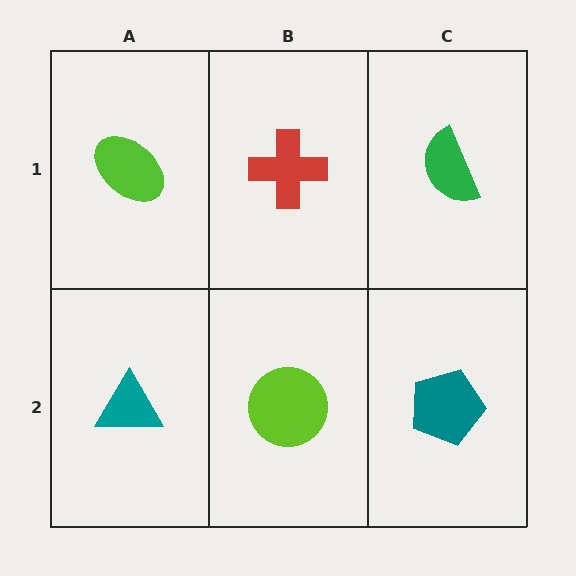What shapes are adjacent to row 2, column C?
A green semicircle (row 1, column C), a lime circle (row 2, column B).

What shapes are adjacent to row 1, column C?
A teal pentagon (row 2, column C), a red cross (row 1, column B).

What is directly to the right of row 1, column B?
A green semicircle.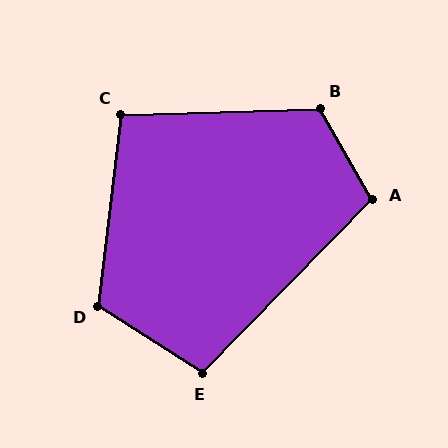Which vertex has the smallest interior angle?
C, at approximately 99 degrees.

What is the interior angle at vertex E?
Approximately 102 degrees (obtuse).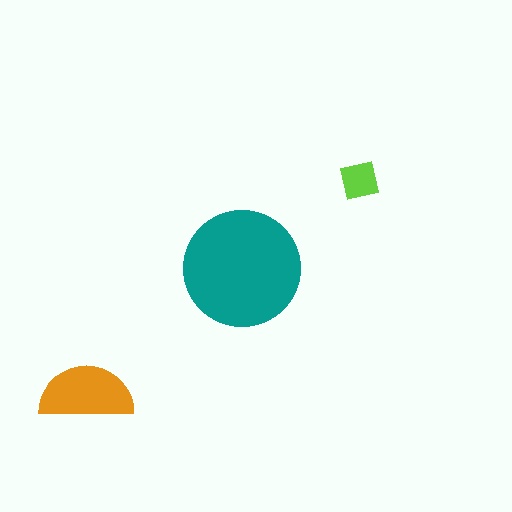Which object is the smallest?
The lime square.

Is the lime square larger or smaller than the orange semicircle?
Smaller.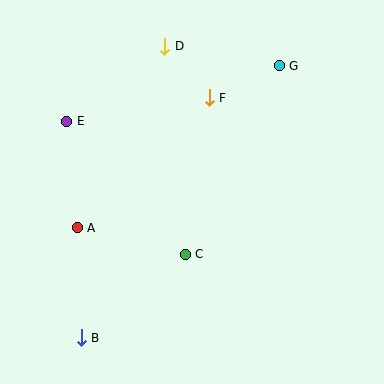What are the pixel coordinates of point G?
Point G is at (279, 66).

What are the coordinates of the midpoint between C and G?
The midpoint between C and G is at (232, 160).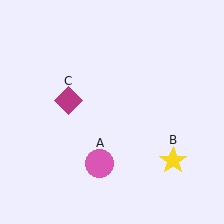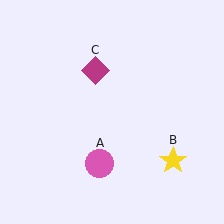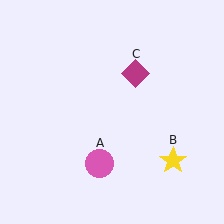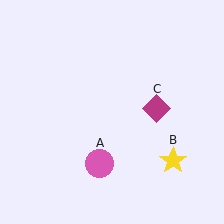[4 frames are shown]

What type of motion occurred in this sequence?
The magenta diamond (object C) rotated clockwise around the center of the scene.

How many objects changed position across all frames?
1 object changed position: magenta diamond (object C).